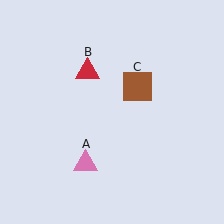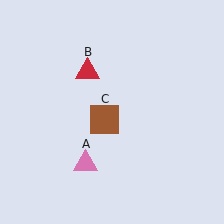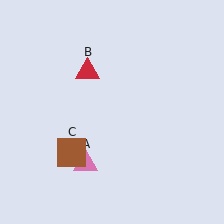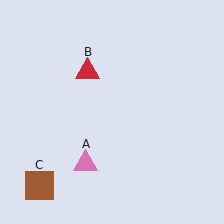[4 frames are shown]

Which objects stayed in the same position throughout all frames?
Pink triangle (object A) and red triangle (object B) remained stationary.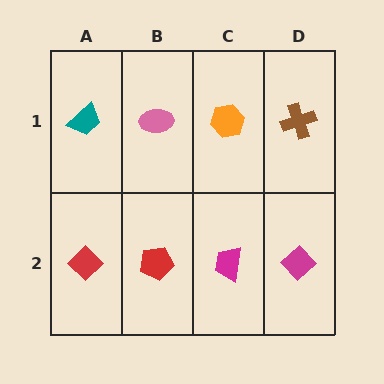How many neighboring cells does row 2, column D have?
2.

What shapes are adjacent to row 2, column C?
An orange hexagon (row 1, column C), a red pentagon (row 2, column B), a magenta diamond (row 2, column D).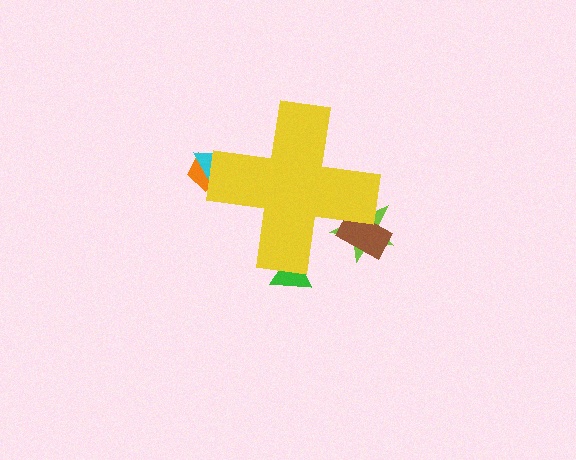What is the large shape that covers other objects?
A yellow cross.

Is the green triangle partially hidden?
Yes, the green triangle is partially hidden behind the yellow cross.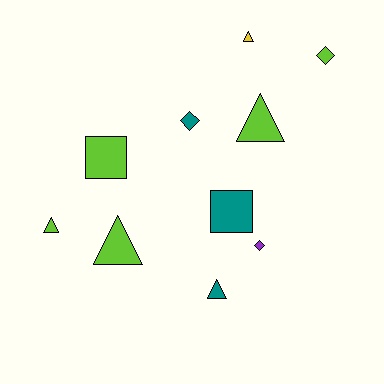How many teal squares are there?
There is 1 teal square.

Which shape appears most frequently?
Triangle, with 5 objects.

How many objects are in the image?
There are 10 objects.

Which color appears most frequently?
Lime, with 5 objects.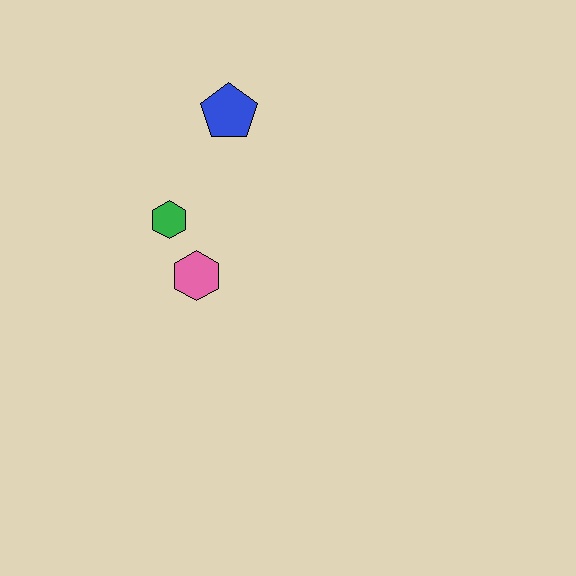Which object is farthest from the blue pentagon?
The pink hexagon is farthest from the blue pentagon.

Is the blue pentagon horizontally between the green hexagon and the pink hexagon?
No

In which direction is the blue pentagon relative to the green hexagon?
The blue pentagon is above the green hexagon.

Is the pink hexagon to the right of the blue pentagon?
No